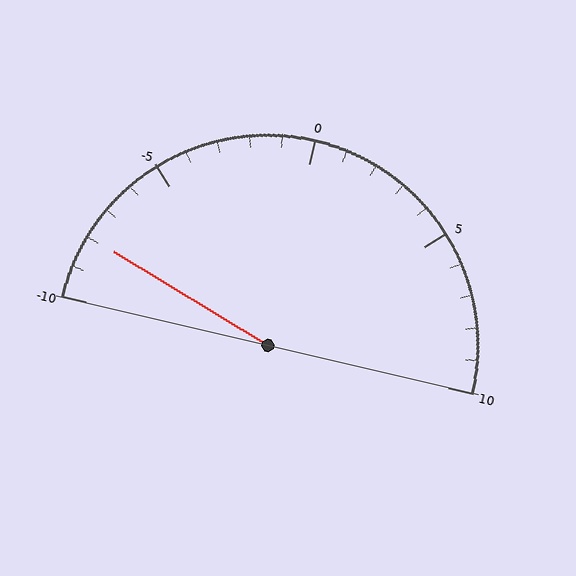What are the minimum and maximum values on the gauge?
The gauge ranges from -10 to 10.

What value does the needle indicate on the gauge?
The needle indicates approximately -8.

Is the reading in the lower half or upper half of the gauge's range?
The reading is in the lower half of the range (-10 to 10).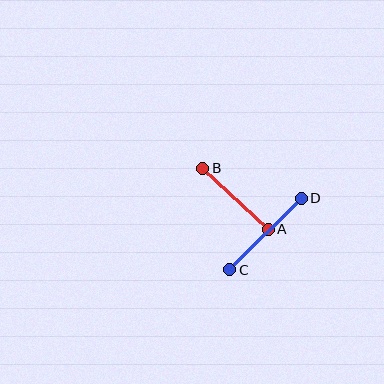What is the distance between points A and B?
The distance is approximately 89 pixels.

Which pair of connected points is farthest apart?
Points C and D are farthest apart.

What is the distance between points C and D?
The distance is approximately 102 pixels.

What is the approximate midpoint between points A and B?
The midpoint is at approximately (235, 199) pixels.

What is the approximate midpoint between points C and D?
The midpoint is at approximately (265, 234) pixels.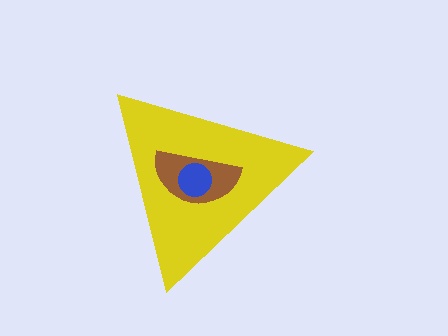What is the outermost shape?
The yellow triangle.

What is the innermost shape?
The blue circle.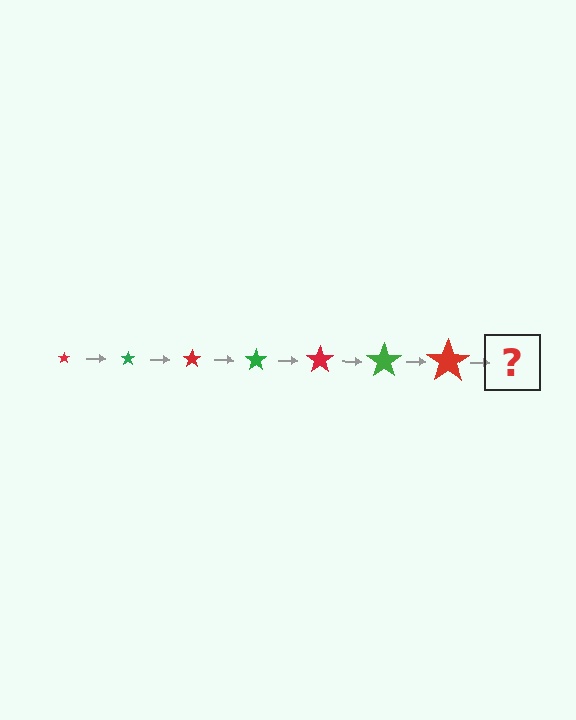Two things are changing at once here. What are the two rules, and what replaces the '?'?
The two rules are that the star grows larger each step and the color cycles through red and green. The '?' should be a green star, larger than the previous one.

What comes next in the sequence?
The next element should be a green star, larger than the previous one.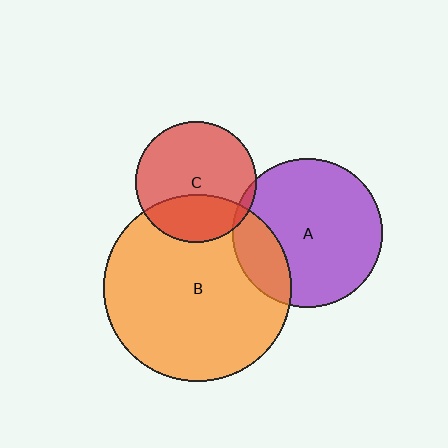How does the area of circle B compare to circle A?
Approximately 1.6 times.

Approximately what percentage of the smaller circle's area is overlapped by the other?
Approximately 30%.